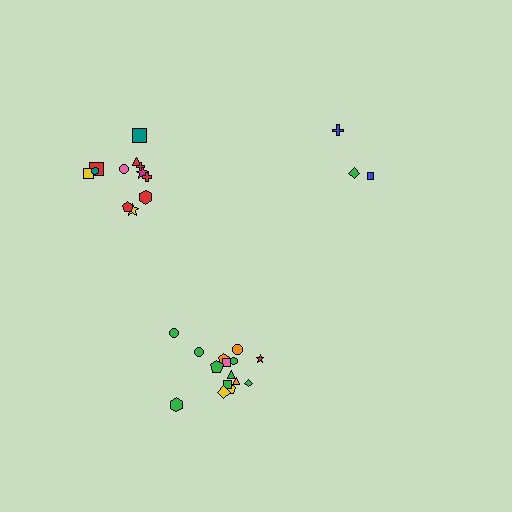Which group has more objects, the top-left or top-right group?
The top-left group.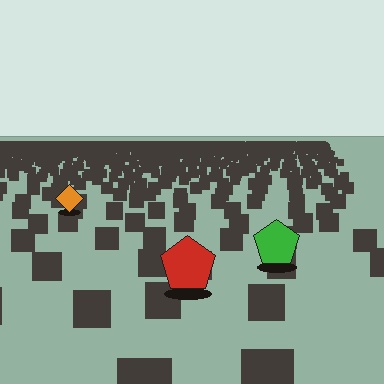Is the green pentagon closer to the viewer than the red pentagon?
No. The red pentagon is closer — you can tell from the texture gradient: the ground texture is coarser near it.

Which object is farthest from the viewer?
The orange diamond is farthest from the viewer. It appears smaller and the ground texture around it is denser.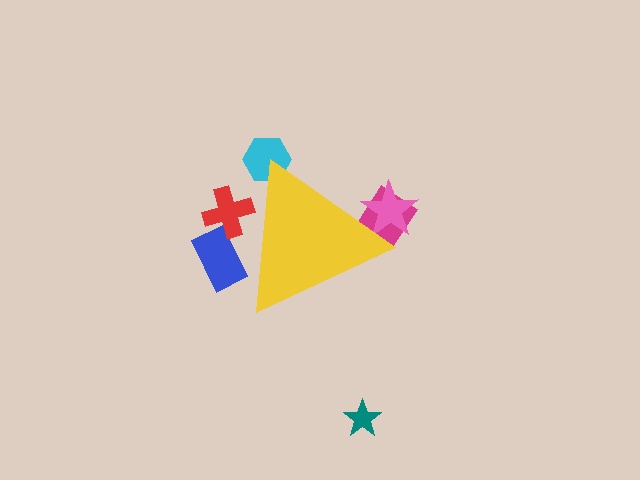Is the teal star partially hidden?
No, the teal star is fully visible.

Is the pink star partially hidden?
Yes, the pink star is partially hidden behind the yellow triangle.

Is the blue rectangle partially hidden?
Yes, the blue rectangle is partially hidden behind the yellow triangle.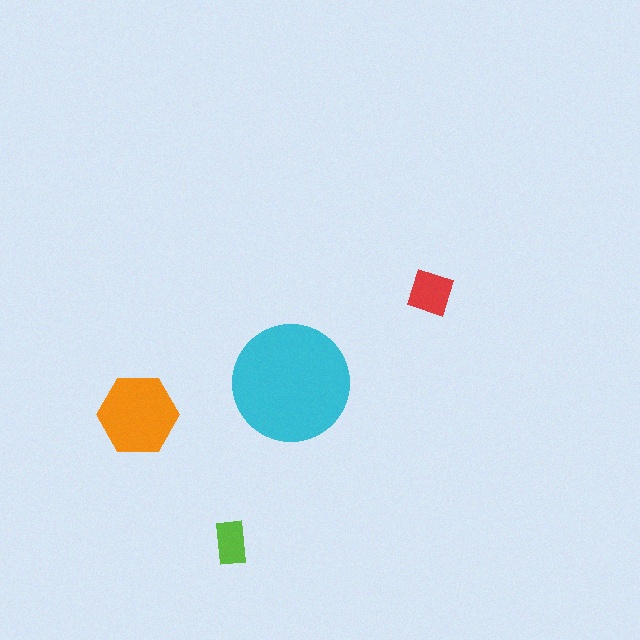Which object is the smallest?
The lime rectangle.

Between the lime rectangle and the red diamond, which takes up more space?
The red diamond.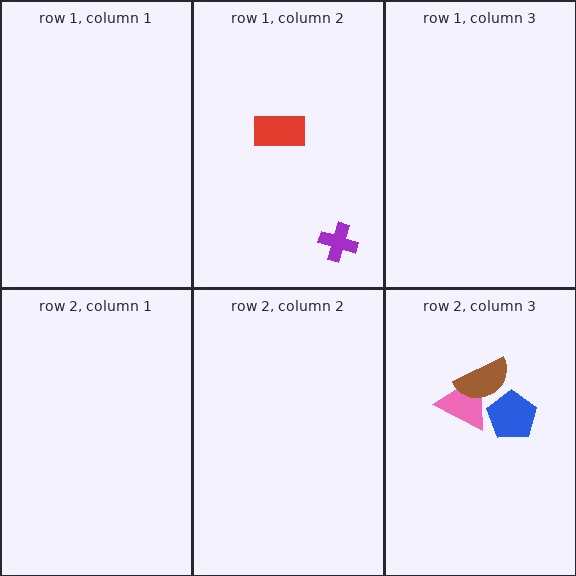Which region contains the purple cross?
The row 1, column 2 region.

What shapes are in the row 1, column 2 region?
The purple cross, the red rectangle.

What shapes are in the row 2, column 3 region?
The pink triangle, the blue pentagon, the brown semicircle.